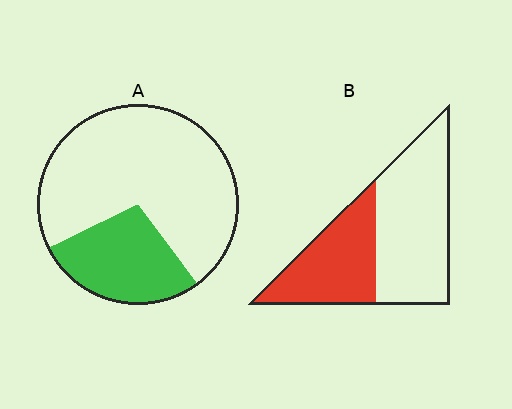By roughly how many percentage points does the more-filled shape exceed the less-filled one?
By roughly 10 percentage points (B over A).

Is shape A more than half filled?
No.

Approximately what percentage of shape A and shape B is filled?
A is approximately 30% and B is approximately 40%.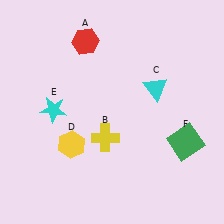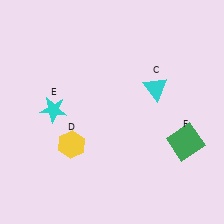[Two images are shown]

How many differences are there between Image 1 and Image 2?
There are 2 differences between the two images.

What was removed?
The red hexagon (A), the yellow cross (B) were removed in Image 2.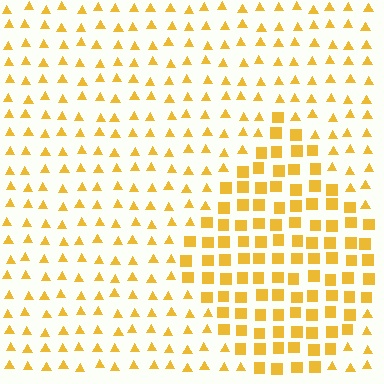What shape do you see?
I see a diamond.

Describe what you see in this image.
The image is filled with small yellow elements arranged in a uniform grid. A diamond-shaped region contains squares, while the surrounding area contains triangles. The boundary is defined purely by the change in element shape.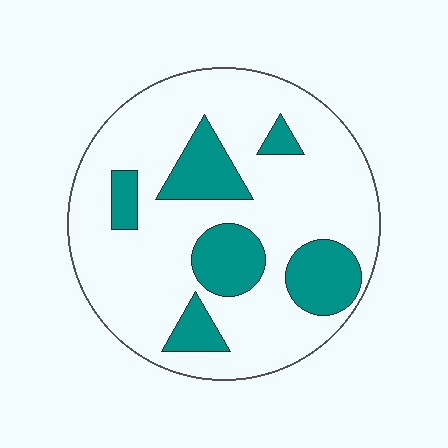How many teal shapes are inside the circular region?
6.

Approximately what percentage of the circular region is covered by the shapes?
Approximately 25%.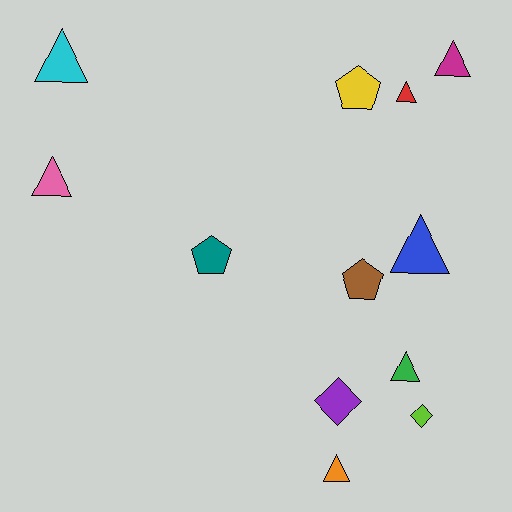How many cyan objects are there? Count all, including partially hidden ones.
There is 1 cyan object.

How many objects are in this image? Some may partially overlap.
There are 12 objects.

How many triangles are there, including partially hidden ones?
There are 7 triangles.